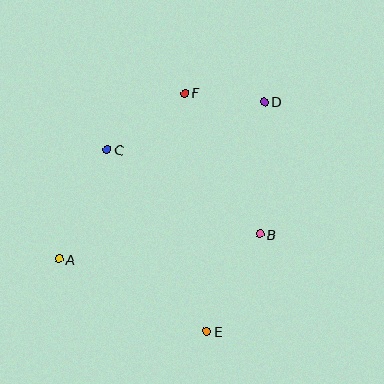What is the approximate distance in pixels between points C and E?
The distance between C and E is approximately 207 pixels.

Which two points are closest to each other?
Points D and F are closest to each other.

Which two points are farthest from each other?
Points A and D are farthest from each other.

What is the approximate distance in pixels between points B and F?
The distance between B and F is approximately 160 pixels.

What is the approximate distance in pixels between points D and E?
The distance between D and E is approximately 237 pixels.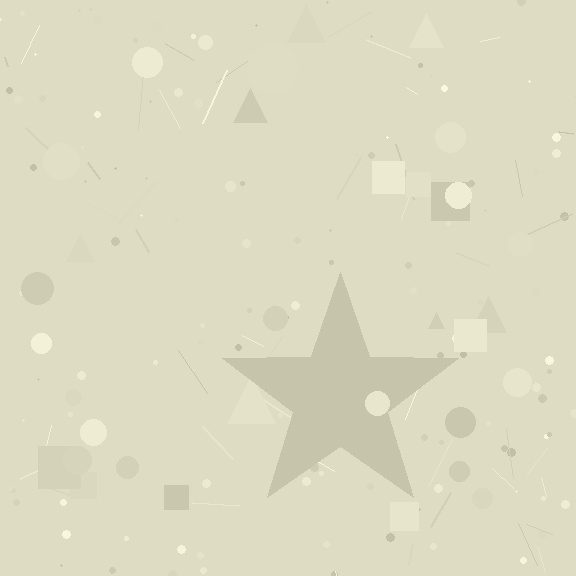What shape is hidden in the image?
A star is hidden in the image.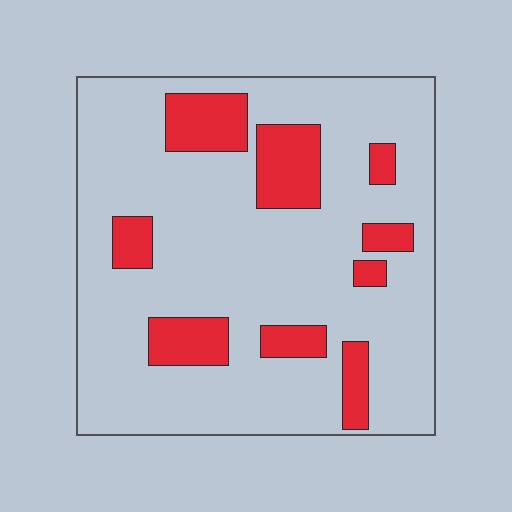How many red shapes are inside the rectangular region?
9.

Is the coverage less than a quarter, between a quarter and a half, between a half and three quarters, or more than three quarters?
Less than a quarter.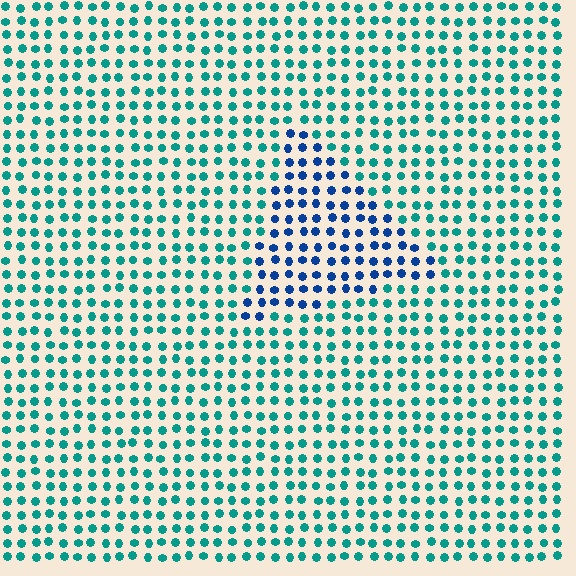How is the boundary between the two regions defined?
The boundary is defined purely by a slight shift in hue (about 43 degrees). Spacing, size, and orientation are identical on both sides.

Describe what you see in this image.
The image is filled with small teal elements in a uniform arrangement. A triangle-shaped region is visible where the elements are tinted to a slightly different hue, forming a subtle color boundary.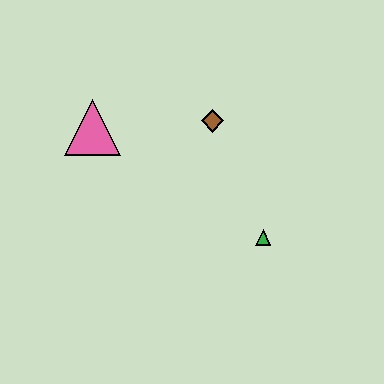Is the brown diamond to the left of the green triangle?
Yes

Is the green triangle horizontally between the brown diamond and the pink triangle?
No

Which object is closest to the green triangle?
The brown diamond is closest to the green triangle.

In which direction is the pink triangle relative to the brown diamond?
The pink triangle is to the left of the brown diamond.